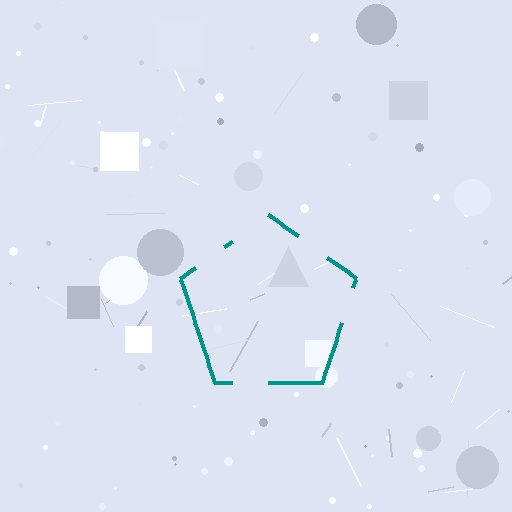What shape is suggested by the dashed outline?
The dashed outline suggests a pentagon.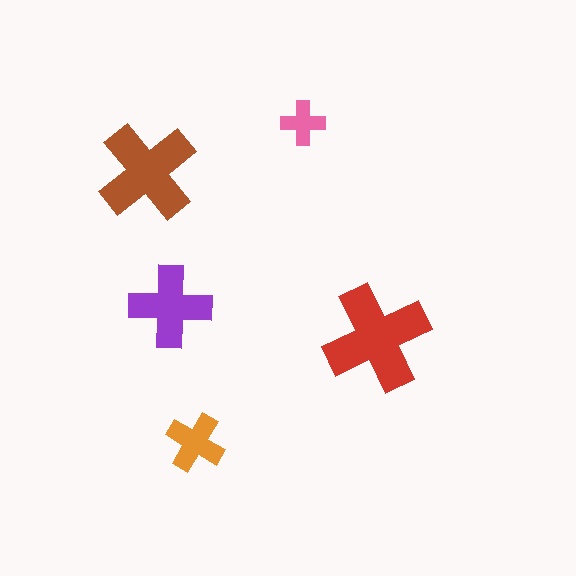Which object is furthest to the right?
The red cross is rightmost.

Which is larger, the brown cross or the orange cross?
The brown one.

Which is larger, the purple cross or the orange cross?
The purple one.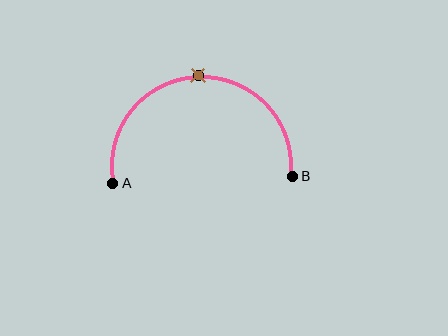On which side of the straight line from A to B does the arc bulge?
The arc bulges above the straight line connecting A and B.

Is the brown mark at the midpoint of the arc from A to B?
Yes. The brown mark lies on the arc at equal arc-length from both A and B — it is the arc midpoint.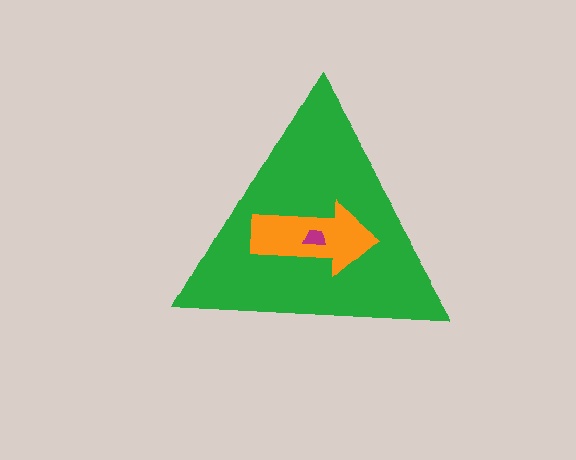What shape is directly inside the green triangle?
The orange arrow.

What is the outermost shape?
The green triangle.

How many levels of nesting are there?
3.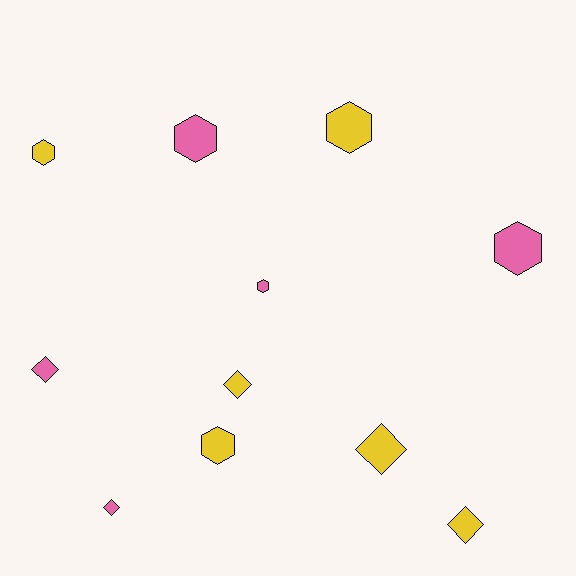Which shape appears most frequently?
Hexagon, with 6 objects.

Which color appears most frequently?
Yellow, with 6 objects.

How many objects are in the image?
There are 11 objects.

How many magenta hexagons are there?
There are no magenta hexagons.